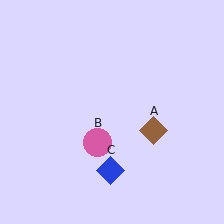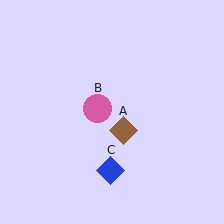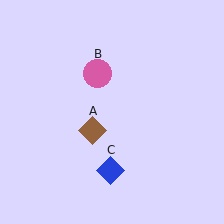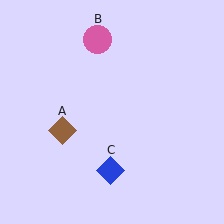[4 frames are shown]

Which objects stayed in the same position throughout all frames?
Blue diamond (object C) remained stationary.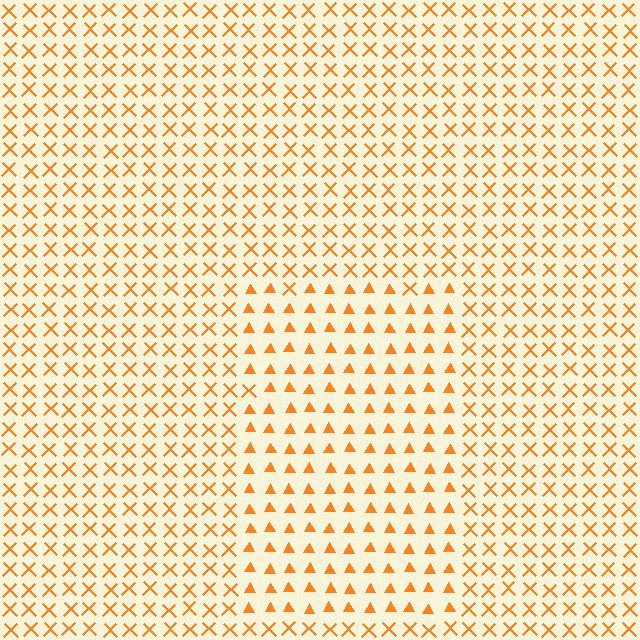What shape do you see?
I see a rectangle.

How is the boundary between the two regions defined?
The boundary is defined by a change in element shape: triangles inside vs. X marks outside. All elements share the same color and spacing.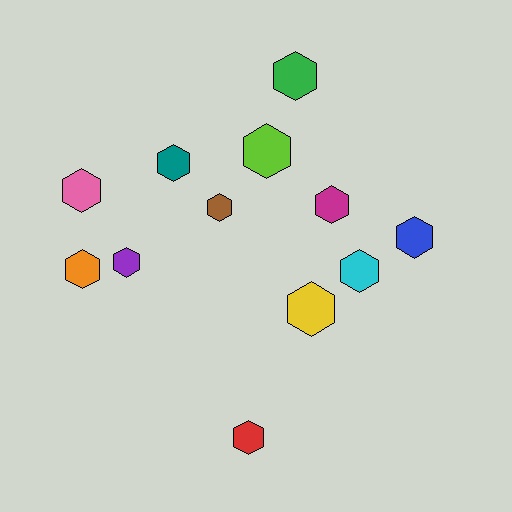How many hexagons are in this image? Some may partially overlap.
There are 12 hexagons.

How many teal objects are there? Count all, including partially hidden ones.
There is 1 teal object.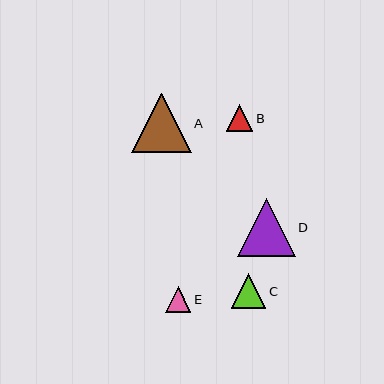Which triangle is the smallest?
Triangle E is the smallest with a size of approximately 25 pixels.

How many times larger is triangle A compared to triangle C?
Triangle A is approximately 1.7 times the size of triangle C.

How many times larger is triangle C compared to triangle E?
Triangle C is approximately 1.4 times the size of triangle E.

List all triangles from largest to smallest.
From largest to smallest: A, D, C, B, E.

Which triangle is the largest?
Triangle A is the largest with a size of approximately 60 pixels.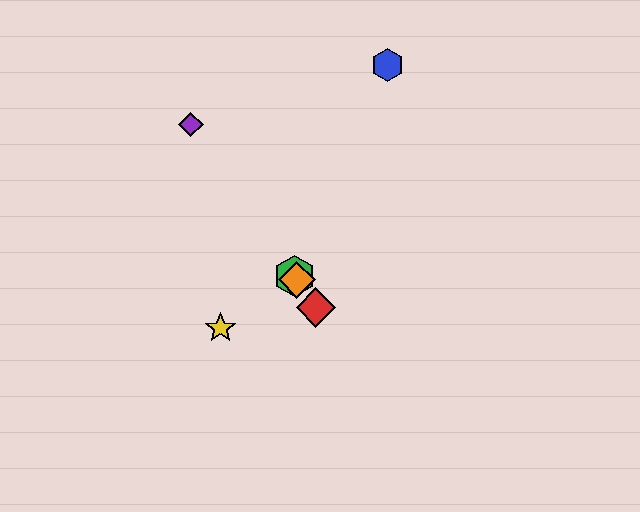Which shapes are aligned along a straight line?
The red diamond, the green hexagon, the purple diamond, the orange diamond are aligned along a straight line.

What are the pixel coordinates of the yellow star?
The yellow star is at (220, 328).